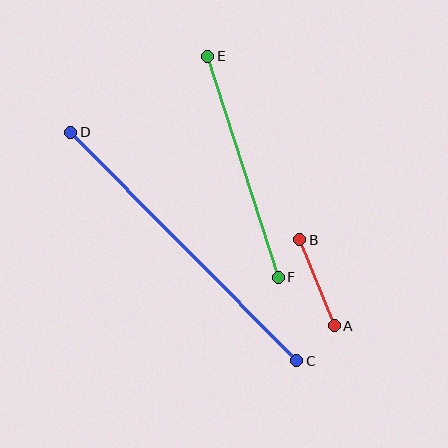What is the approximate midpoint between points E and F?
The midpoint is at approximately (243, 167) pixels.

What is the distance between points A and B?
The distance is approximately 92 pixels.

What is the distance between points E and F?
The distance is approximately 232 pixels.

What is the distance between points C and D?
The distance is approximately 322 pixels.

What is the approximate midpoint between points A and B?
The midpoint is at approximately (317, 283) pixels.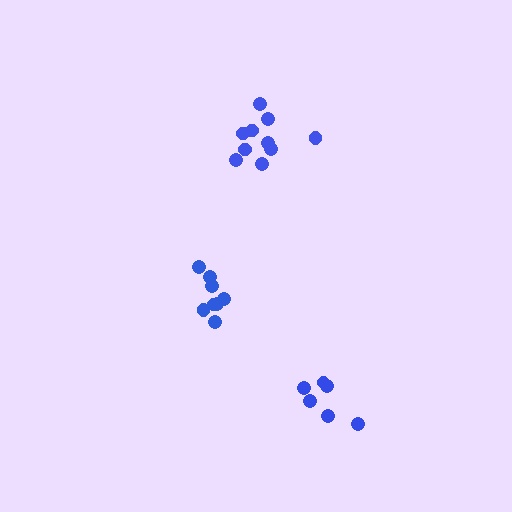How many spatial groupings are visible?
There are 3 spatial groupings.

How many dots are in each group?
Group 1: 6 dots, Group 2: 8 dots, Group 3: 10 dots (24 total).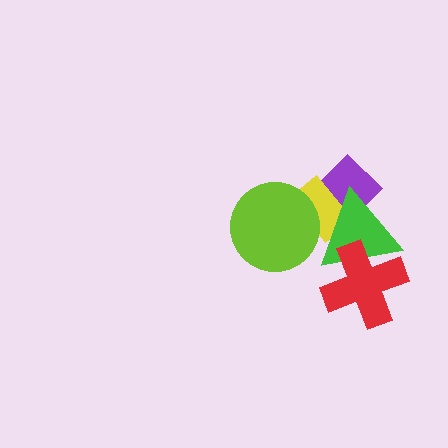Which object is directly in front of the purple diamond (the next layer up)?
The yellow rectangle is directly in front of the purple diamond.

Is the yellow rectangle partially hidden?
Yes, it is partially covered by another shape.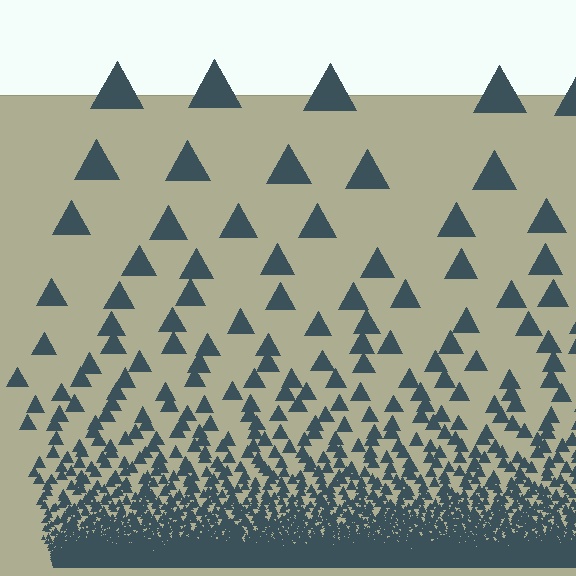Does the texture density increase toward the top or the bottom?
Density increases toward the bottom.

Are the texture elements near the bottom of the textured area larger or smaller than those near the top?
Smaller. The gradient is inverted — elements near the bottom are smaller and denser.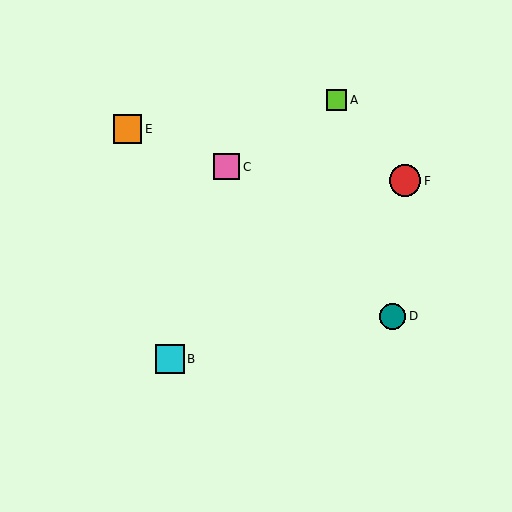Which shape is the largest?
The red circle (labeled F) is the largest.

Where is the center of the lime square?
The center of the lime square is at (337, 100).